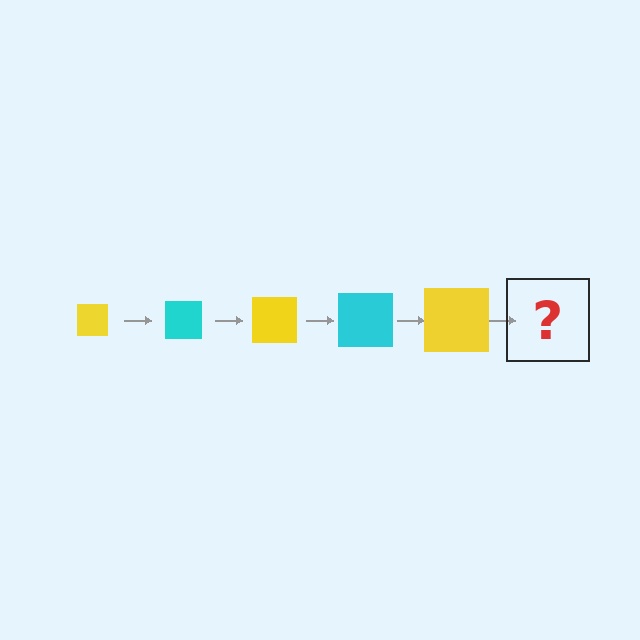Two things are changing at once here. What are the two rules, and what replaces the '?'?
The two rules are that the square grows larger each step and the color cycles through yellow and cyan. The '?' should be a cyan square, larger than the previous one.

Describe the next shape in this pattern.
It should be a cyan square, larger than the previous one.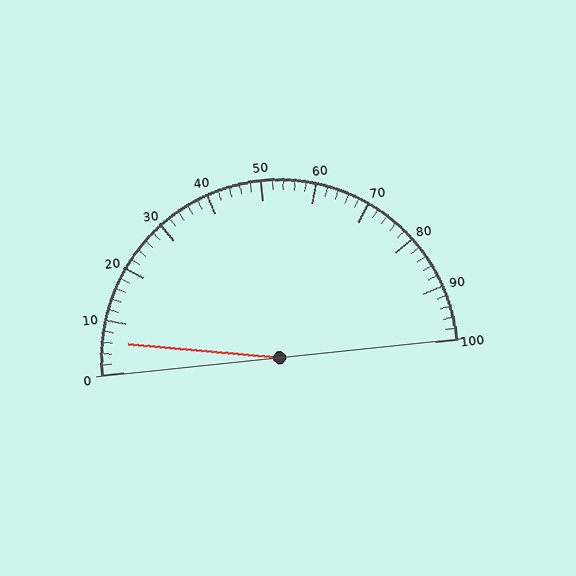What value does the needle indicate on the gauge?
The needle indicates approximately 6.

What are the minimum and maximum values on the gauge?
The gauge ranges from 0 to 100.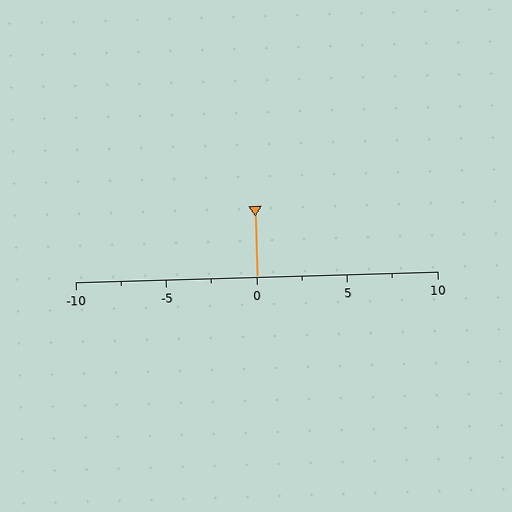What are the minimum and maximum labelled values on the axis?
The axis runs from -10 to 10.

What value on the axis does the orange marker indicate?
The marker indicates approximately 0.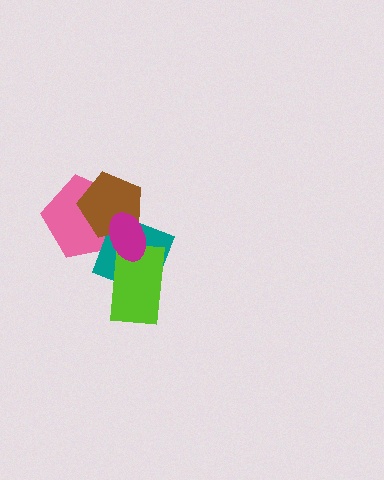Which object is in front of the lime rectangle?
The magenta ellipse is in front of the lime rectangle.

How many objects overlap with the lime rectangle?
2 objects overlap with the lime rectangle.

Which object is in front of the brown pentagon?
The magenta ellipse is in front of the brown pentagon.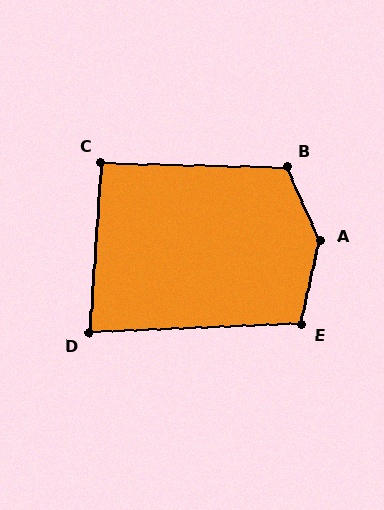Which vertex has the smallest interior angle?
D, at approximately 83 degrees.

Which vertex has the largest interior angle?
A, at approximately 143 degrees.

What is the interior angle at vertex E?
Approximately 105 degrees (obtuse).